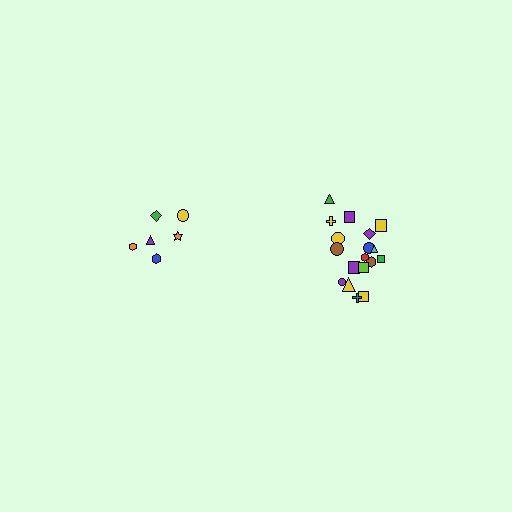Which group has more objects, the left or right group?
The right group.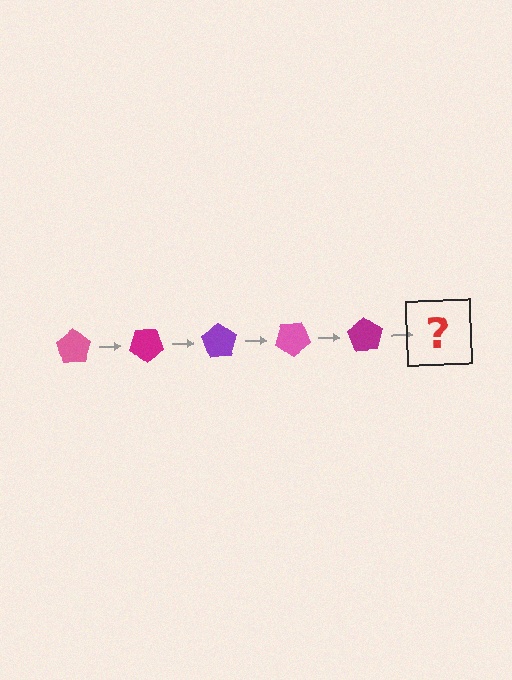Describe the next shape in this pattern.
It should be a purple pentagon, rotated 175 degrees from the start.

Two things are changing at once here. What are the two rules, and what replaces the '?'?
The two rules are that it rotates 35 degrees each step and the color cycles through pink, magenta, and purple. The '?' should be a purple pentagon, rotated 175 degrees from the start.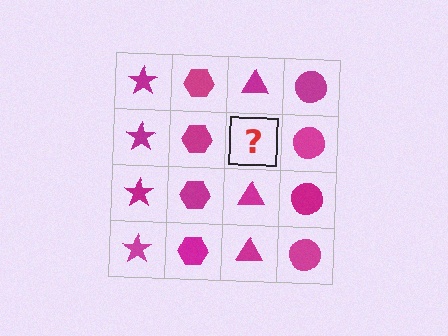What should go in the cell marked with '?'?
The missing cell should contain a magenta triangle.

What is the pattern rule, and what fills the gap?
The rule is that each column has a consistent shape. The gap should be filled with a magenta triangle.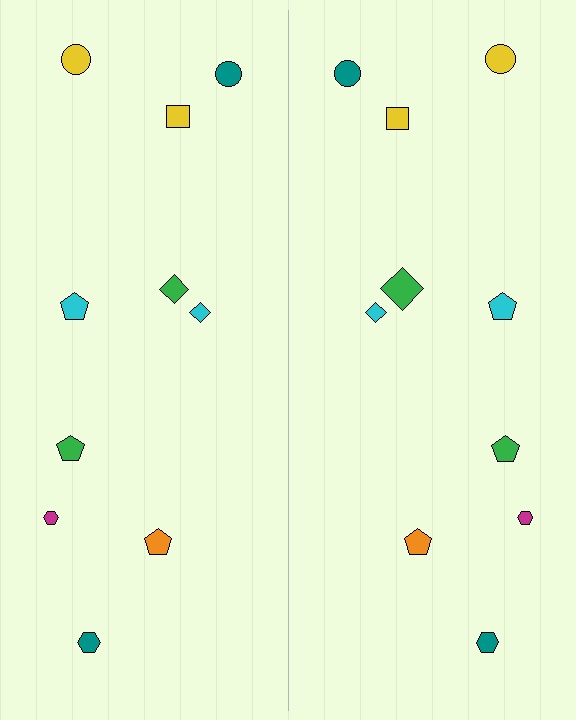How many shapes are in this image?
There are 20 shapes in this image.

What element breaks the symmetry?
The green diamond on the right side has a different size than its mirror counterpart.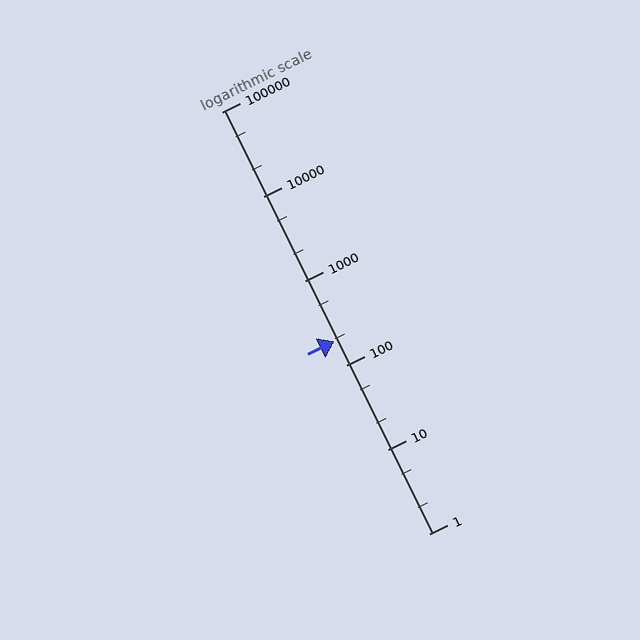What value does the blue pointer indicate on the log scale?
The pointer indicates approximately 190.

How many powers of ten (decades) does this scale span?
The scale spans 5 decades, from 1 to 100000.